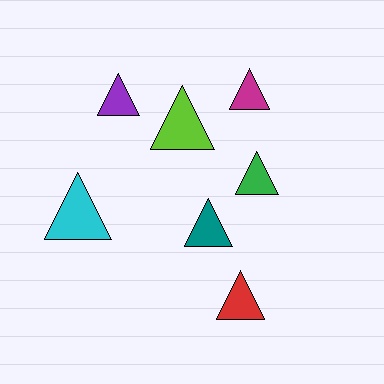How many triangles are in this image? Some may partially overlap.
There are 7 triangles.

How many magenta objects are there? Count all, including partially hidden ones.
There is 1 magenta object.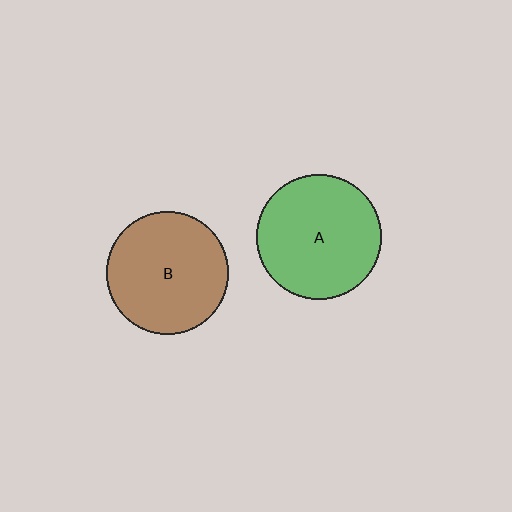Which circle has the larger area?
Circle A (green).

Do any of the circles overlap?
No, none of the circles overlap.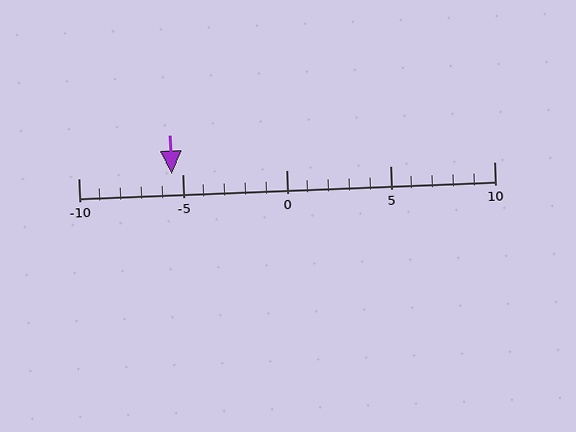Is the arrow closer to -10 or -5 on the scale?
The arrow is closer to -5.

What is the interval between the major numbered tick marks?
The major tick marks are spaced 5 units apart.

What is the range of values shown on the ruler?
The ruler shows values from -10 to 10.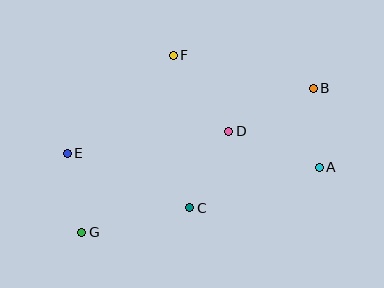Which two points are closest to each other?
Points A and B are closest to each other.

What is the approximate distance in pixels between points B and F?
The distance between B and F is approximately 144 pixels.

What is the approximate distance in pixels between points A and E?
The distance between A and E is approximately 253 pixels.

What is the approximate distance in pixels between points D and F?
The distance between D and F is approximately 94 pixels.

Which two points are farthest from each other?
Points B and G are farthest from each other.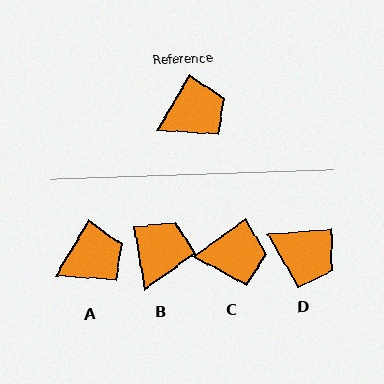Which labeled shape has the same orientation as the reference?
A.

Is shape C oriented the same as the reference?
No, it is off by about 24 degrees.